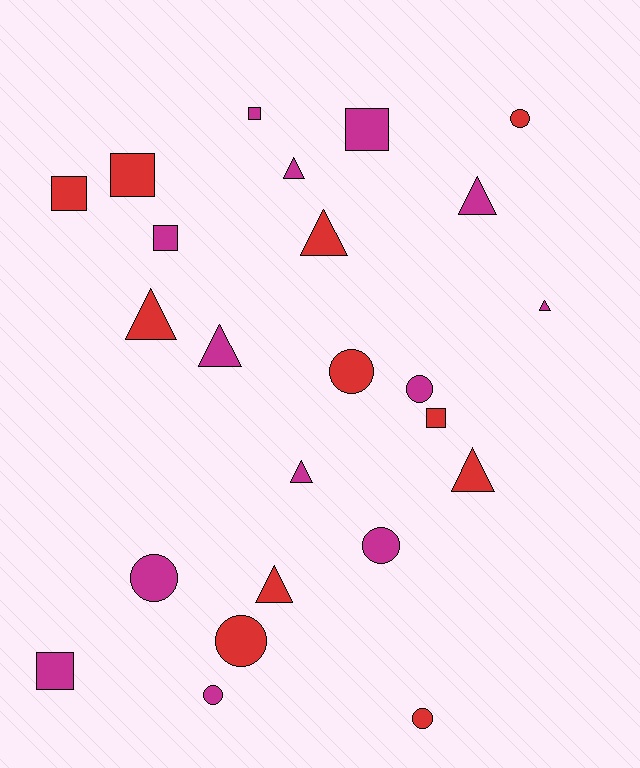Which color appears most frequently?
Magenta, with 13 objects.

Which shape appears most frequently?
Triangle, with 9 objects.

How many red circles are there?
There are 4 red circles.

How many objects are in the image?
There are 24 objects.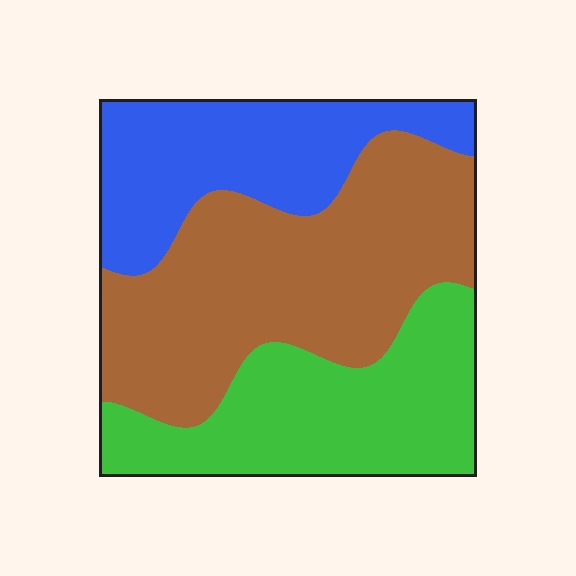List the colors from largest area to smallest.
From largest to smallest: brown, green, blue.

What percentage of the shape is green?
Green covers about 30% of the shape.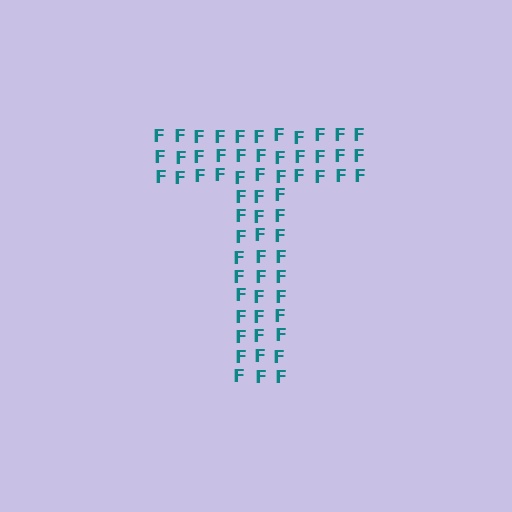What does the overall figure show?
The overall figure shows the letter T.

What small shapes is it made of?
It is made of small letter F's.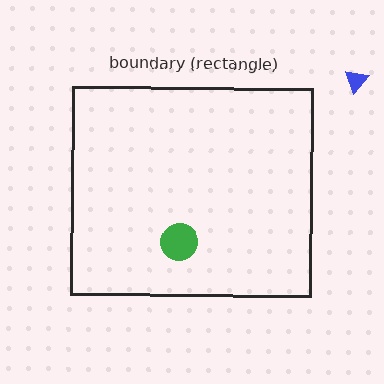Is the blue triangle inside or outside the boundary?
Outside.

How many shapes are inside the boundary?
1 inside, 1 outside.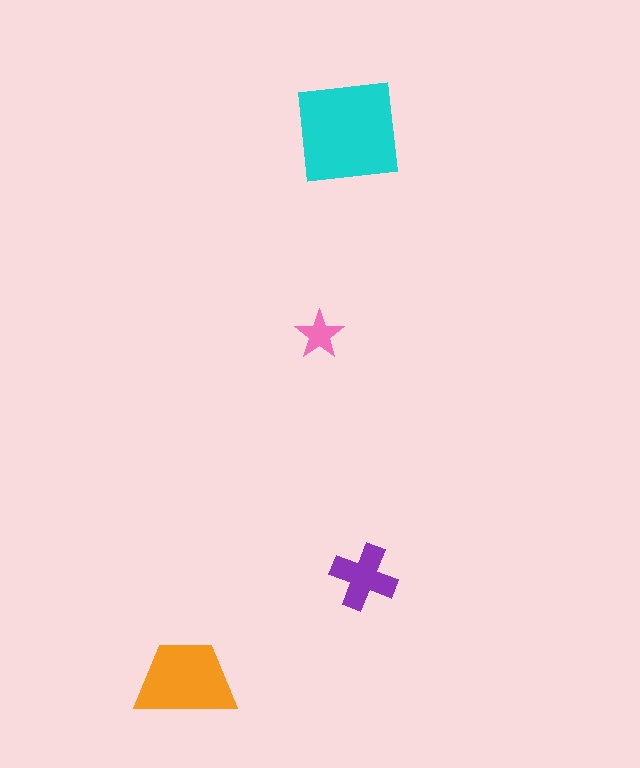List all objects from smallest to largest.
The pink star, the purple cross, the orange trapezoid, the cyan square.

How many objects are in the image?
There are 4 objects in the image.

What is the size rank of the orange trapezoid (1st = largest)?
2nd.